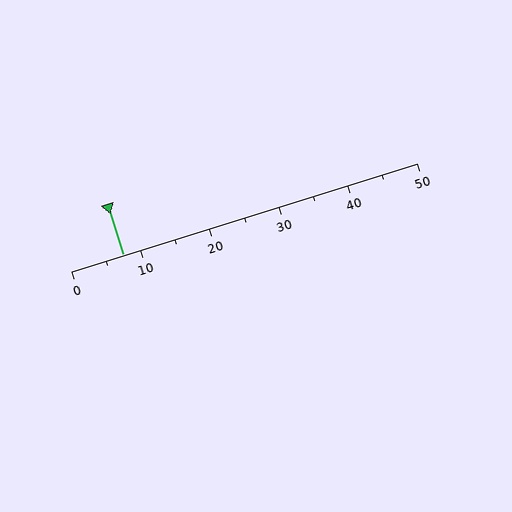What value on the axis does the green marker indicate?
The marker indicates approximately 7.5.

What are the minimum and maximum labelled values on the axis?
The axis runs from 0 to 50.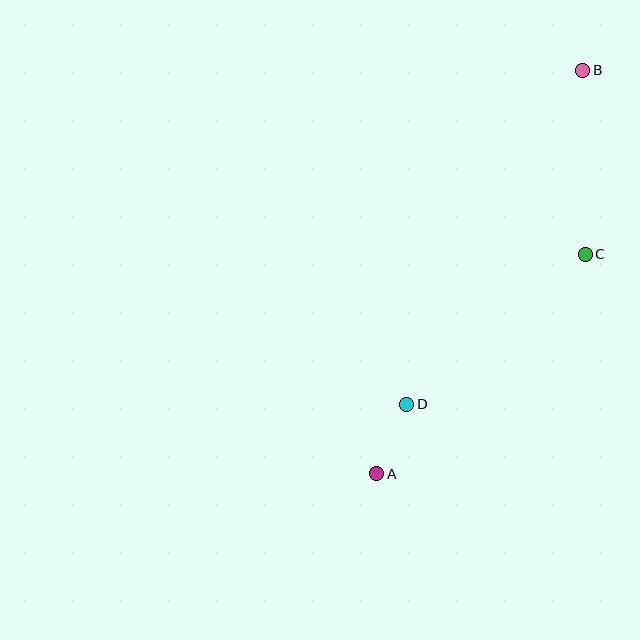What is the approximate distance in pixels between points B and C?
The distance between B and C is approximately 184 pixels.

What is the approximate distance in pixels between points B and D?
The distance between B and D is approximately 377 pixels.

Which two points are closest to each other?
Points A and D are closest to each other.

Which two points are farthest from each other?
Points A and B are farthest from each other.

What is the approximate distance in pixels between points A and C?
The distance between A and C is approximately 302 pixels.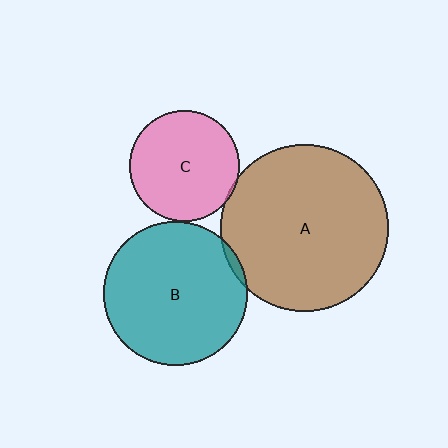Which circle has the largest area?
Circle A (brown).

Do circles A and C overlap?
Yes.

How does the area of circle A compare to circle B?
Approximately 1.4 times.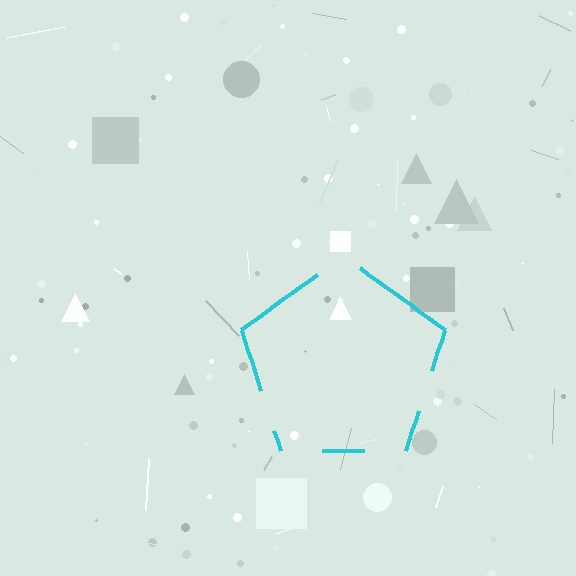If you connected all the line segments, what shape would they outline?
They would outline a pentagon.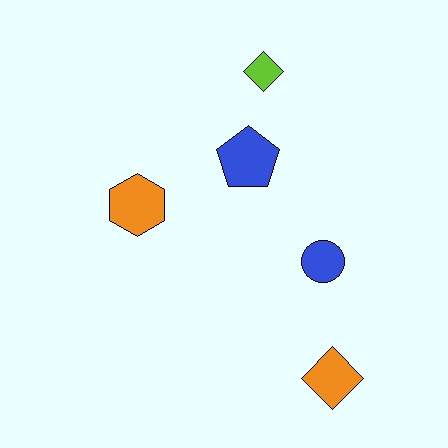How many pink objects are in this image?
There are no pink objects.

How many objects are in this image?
There are 5 objects.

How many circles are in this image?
There is 1 circle.